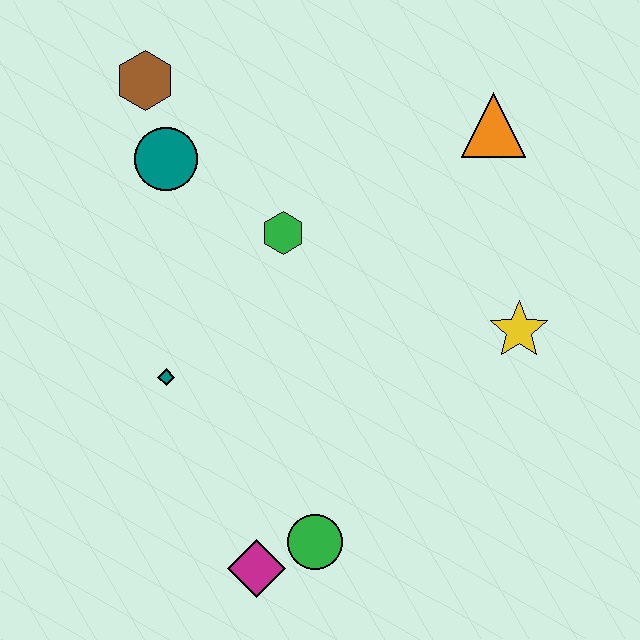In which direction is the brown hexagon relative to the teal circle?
The brown hexagon is above the teal circle.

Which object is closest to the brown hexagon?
The teal circle is closest to the brown hexagon.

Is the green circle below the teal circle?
Yes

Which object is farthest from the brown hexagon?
The magenta diamond is farthest from the brown hexagon.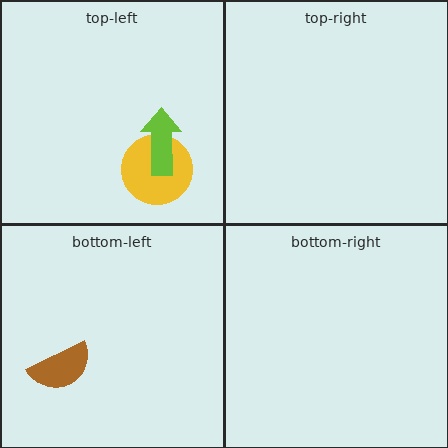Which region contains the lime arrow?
The top-left region.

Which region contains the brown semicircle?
The bottom-left region.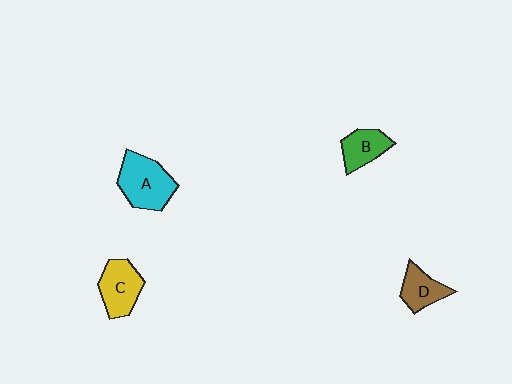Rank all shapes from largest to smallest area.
From largest to smallest: A (cyan), C (yellow), B (green), D (brown).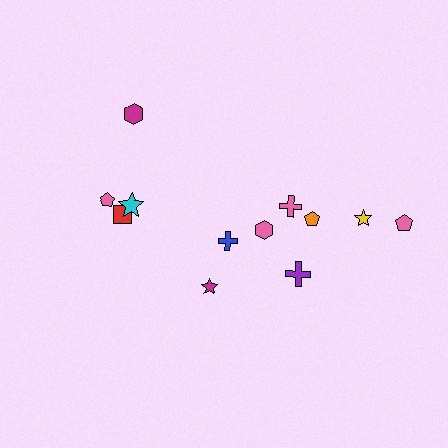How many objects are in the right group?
There are 7 objects.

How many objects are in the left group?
There are 5 objects.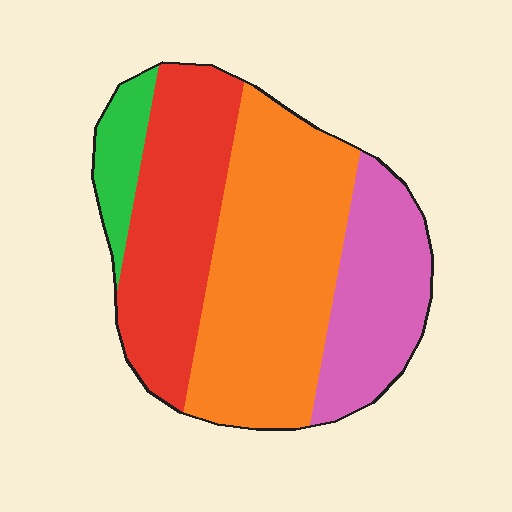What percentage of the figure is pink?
Pink takes up about one fifth (1/5) of the figure.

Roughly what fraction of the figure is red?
Red takes up about one quarter (1/4) of the figure.